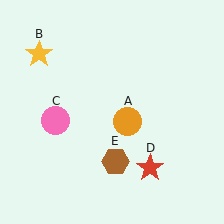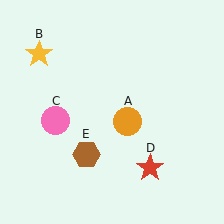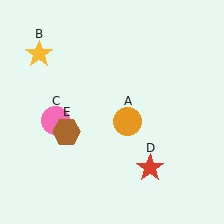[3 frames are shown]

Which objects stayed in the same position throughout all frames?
Orange circle (object A) and yellow star (object B) and pink circle (object C) and red star (object D) remained stationary.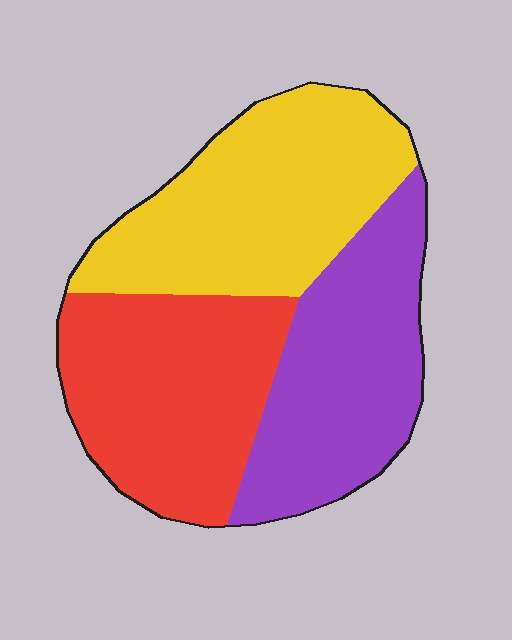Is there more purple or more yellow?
Yellow.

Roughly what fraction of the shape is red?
Red covers about 35% of the shape.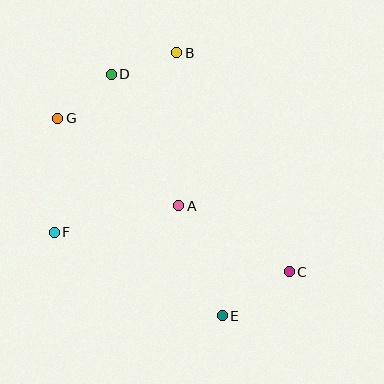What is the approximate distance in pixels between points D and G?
The distance between D and G is approximately 70 pixels.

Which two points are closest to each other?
Points B and D are closest to each other.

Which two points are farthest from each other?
Points C and G are farthest from each other.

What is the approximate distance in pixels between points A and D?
The distance between A and D is approximately 148 pixels.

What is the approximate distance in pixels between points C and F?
The distance between C and F is approximately 238 pixels.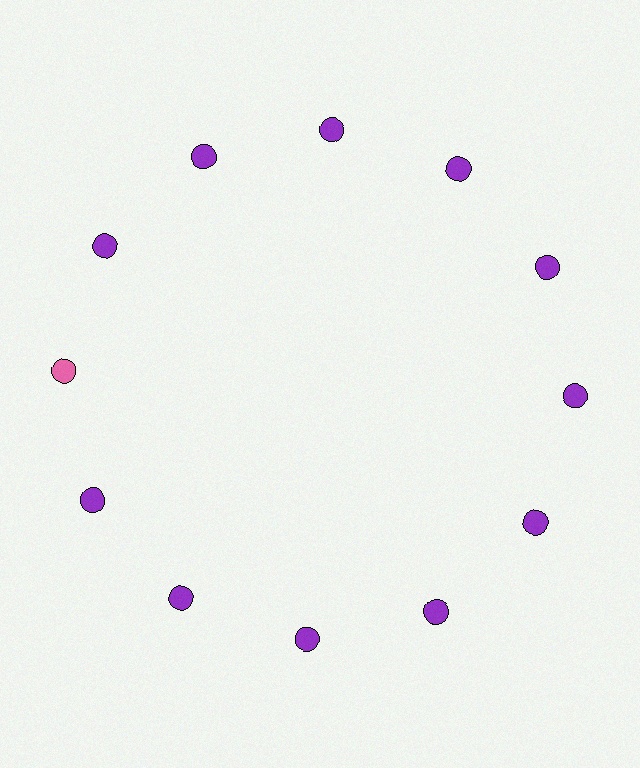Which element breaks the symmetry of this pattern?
The pink circle at roughly the 9 o'clock position breaks the symmetry. All other shapes are purple circles.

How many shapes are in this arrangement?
There are 12 shapes arranged in a ring pattern.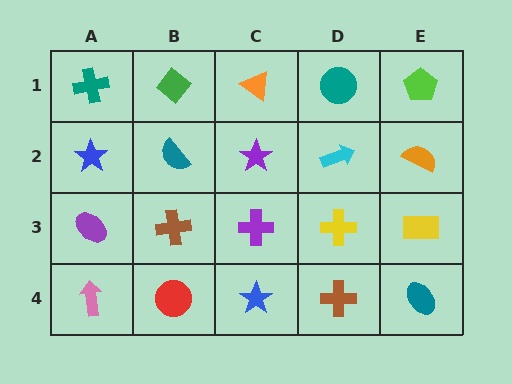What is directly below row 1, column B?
A teal semicircle.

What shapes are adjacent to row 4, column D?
A yellow cross (row 3, column D), a blue star (row 4, column C), a teal ellipse (row 4, column E).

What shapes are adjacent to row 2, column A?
A teal cross (row 1, column A), a purple ellipse (row 3, column A), a teal semicircle (row 2, column B).